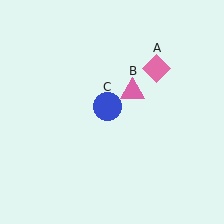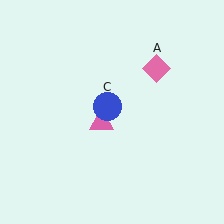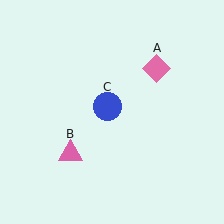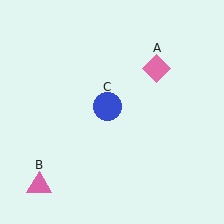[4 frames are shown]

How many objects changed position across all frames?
1 object changed position: pink triangle (object B).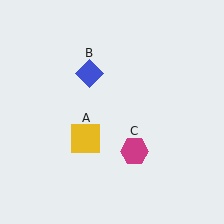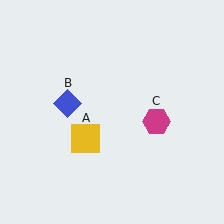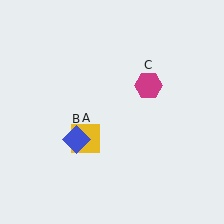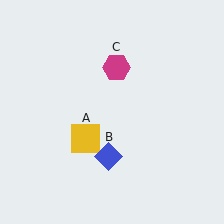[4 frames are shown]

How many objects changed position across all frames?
2 objects changed position: blue diamond (object B), magenta hexagon (object C).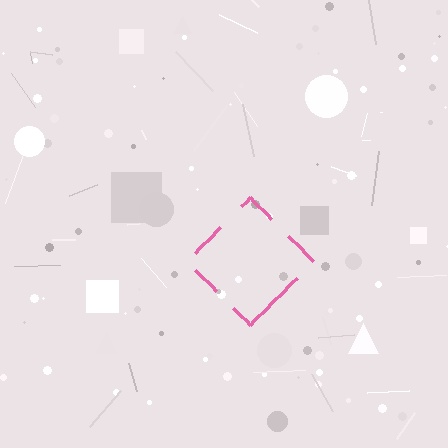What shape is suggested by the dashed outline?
The dashed outline suggests a diamond.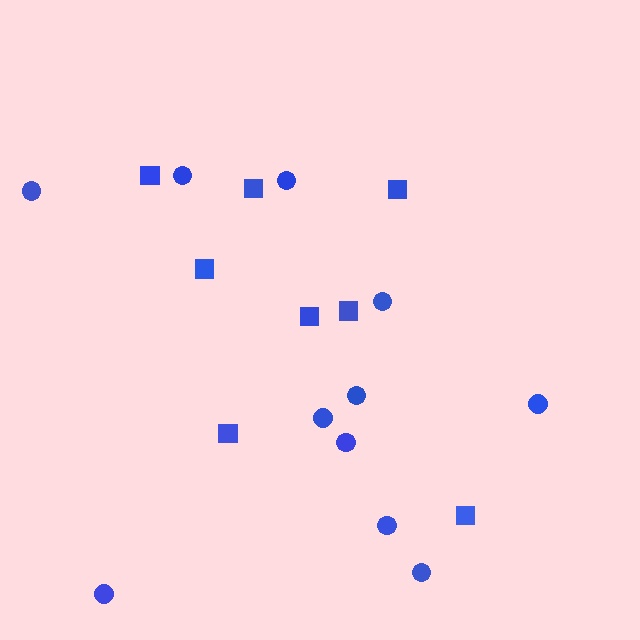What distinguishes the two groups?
There are 2 groups: one group of circles (11) and one group of squares (8).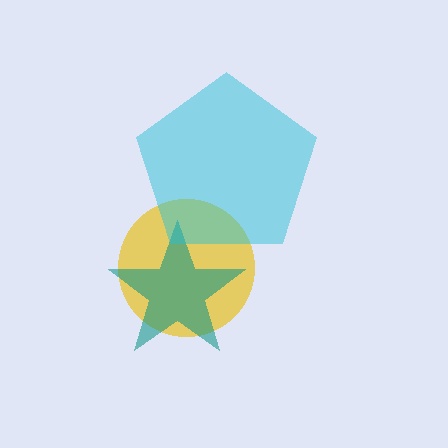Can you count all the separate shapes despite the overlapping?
Yes, there are 3 separate shapes.